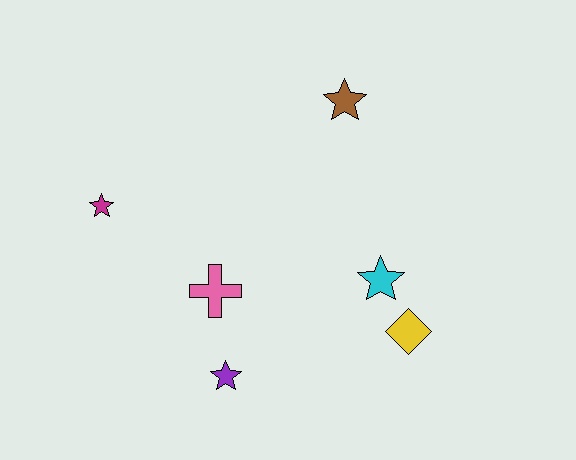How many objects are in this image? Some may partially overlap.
There are 6 objects.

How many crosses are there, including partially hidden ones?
There is 1 cross.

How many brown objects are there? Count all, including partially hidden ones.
There is 1 brown object.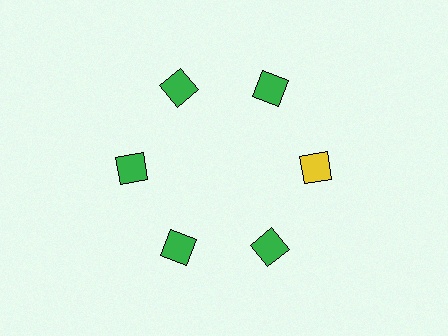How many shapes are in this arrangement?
There are 6 shapes arranged in a ring pattern.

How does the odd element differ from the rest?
It has a different color: yellow instead of green.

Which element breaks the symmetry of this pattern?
The yellow diamond at roughly the 3 o'clock position breaks the symmetry. All other shapes are green diamonds.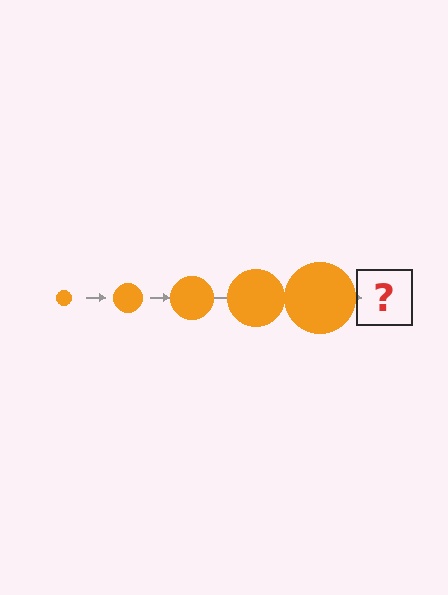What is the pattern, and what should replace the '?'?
The pattern is that the circle gets progressively larger each step. The '?' should be an orange circle, larger than the previous one.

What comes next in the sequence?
The next element should be an orange circle, larger than the previous one.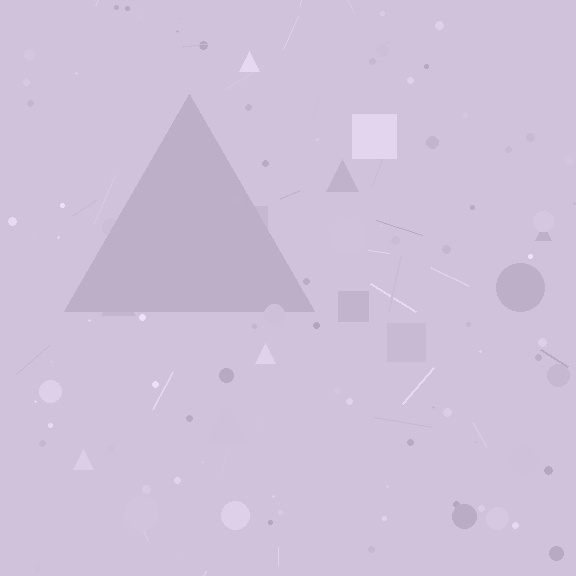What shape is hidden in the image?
A triangle is hidden in the image.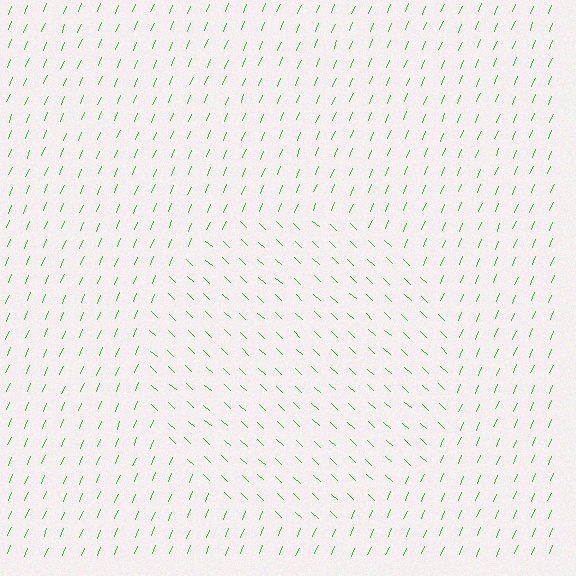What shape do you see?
I see a circle.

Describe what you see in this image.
The image is filled with small green line segments. A circle region in the image has lines oriented differently from the surrounding lines, creating a visible texture boundary.